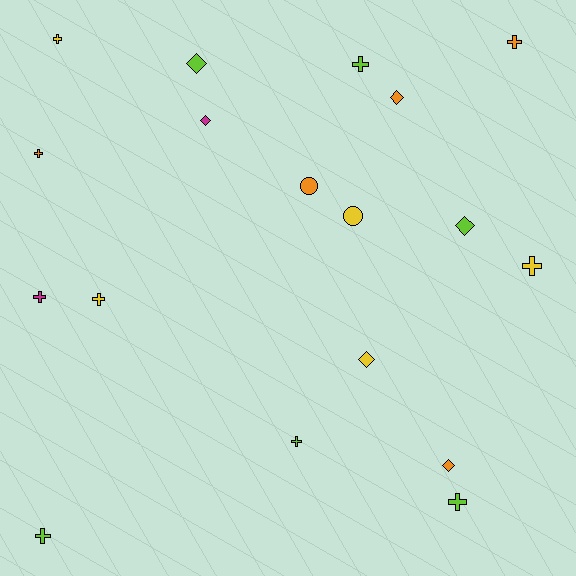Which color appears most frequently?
Lime, with 6 objects.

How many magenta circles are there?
There are no magenta circles.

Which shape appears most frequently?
Cross, with 10 objects.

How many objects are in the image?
There are 18 objects.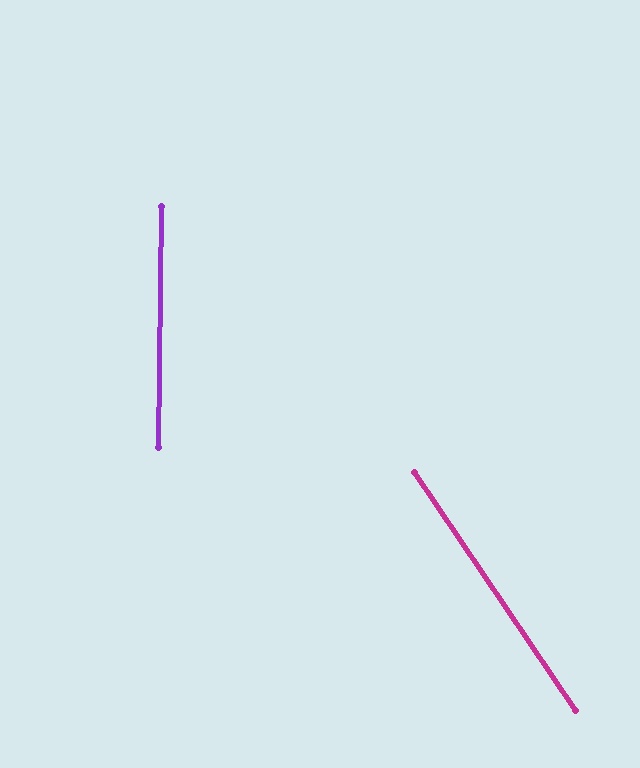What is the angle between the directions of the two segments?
Approximately 35 degrees.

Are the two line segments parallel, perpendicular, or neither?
Neither parallel nor perpendicular — they differ by about 35°.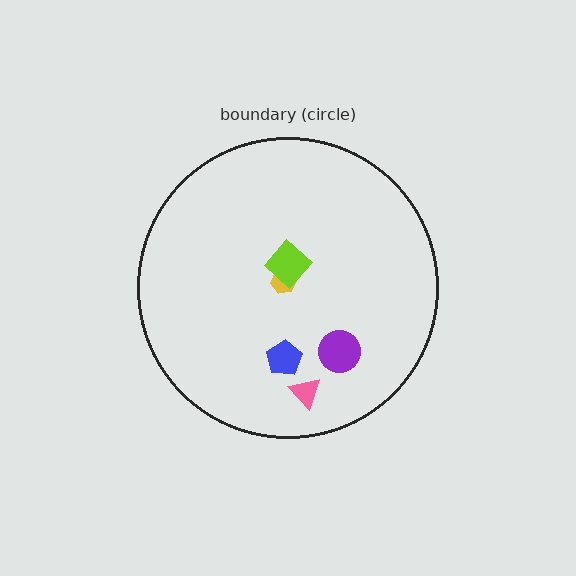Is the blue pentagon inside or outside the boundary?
Inside.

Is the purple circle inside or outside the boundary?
Inside.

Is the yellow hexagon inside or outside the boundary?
Inside.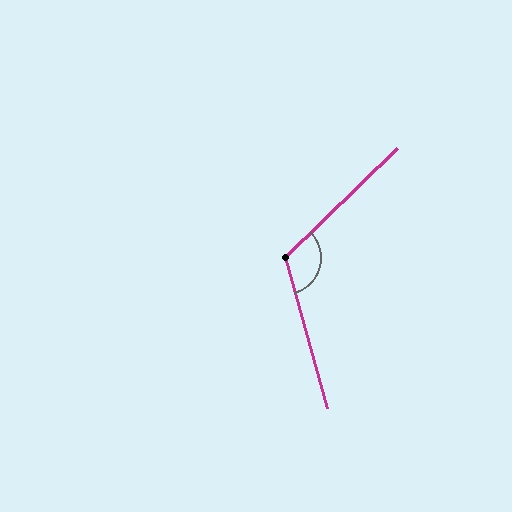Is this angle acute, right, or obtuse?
It is obtuse.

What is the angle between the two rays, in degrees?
Approximately 119 degrees.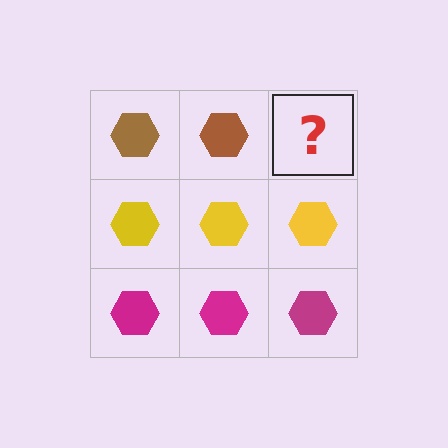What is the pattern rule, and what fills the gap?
The rule is that each row has a consistent color. The gap should be filled with a brown hexagon.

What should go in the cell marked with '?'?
The missing cell should contain a brown hexagon.